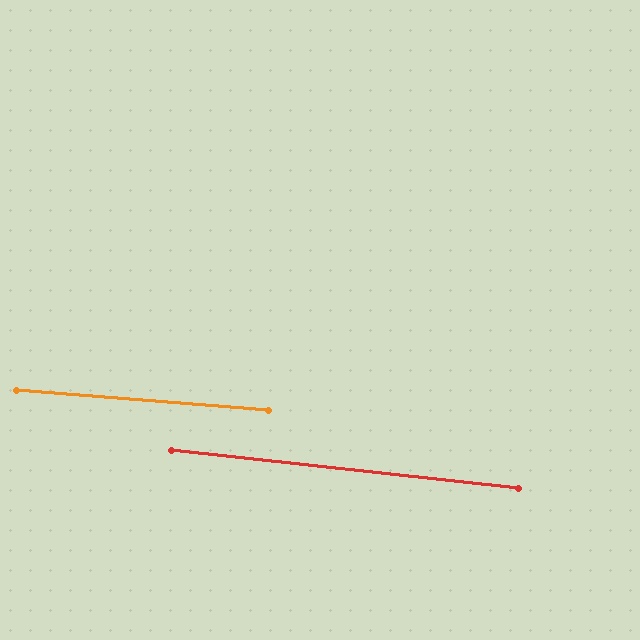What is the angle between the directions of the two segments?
Approximately 2 degrees.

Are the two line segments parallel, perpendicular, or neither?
Parallel — their directions differ by only 1.6°.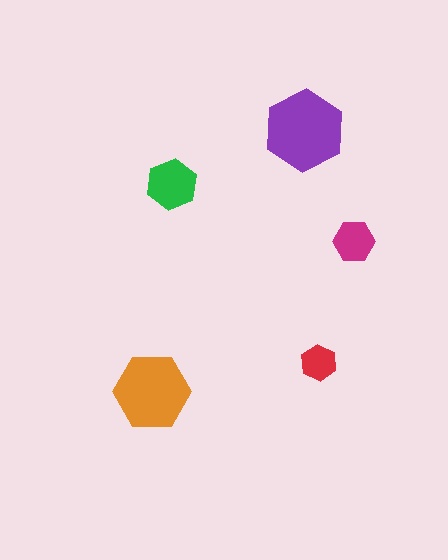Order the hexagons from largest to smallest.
the purple one, the orange one, the green one, the magenta one, the red one.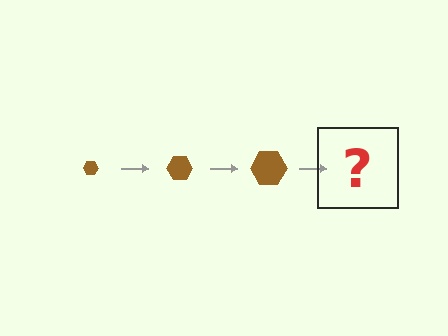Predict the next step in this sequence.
The next step is a brown hexagon, larger than the previous one.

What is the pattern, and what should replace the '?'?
The pattern is that the hexagon gets progressively larger each step. The '?' should be a brown hexagon, larger than the previous one.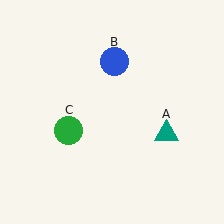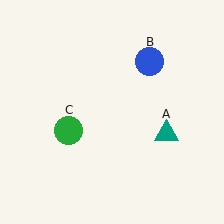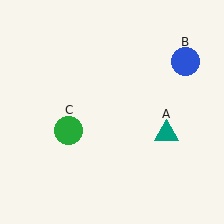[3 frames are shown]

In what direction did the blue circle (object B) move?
The blue circle (object B) moved right.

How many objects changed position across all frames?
1 object changed position: blue circle (object B).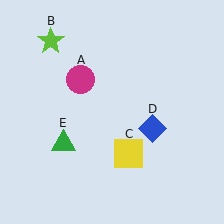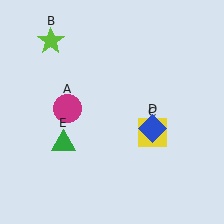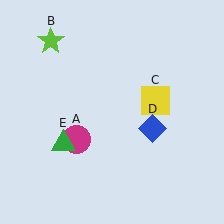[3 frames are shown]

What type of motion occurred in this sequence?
The magenta circle (object A), yellow square (object C) rotated counterclockwise around the center of the scene.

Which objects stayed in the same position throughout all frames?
Lime star (object B) and blue diamond (object D) and green triangle (object E) remained stationary.